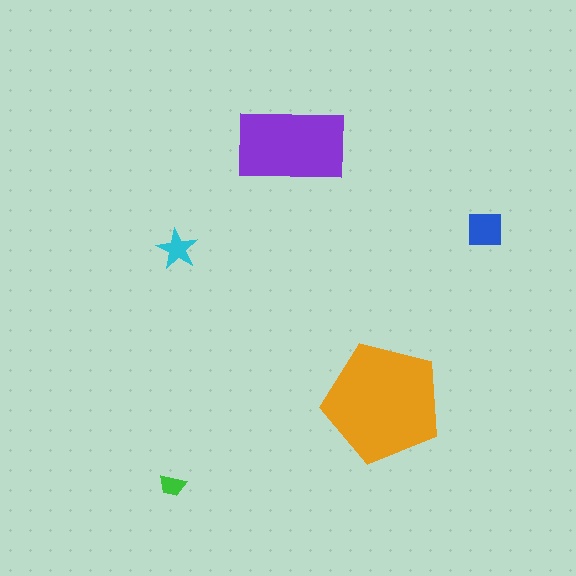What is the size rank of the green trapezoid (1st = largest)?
5th.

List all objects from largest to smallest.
The orange pentagon, the purple rectangle, the blue square, the cyan star, the green trapezoid.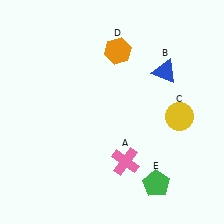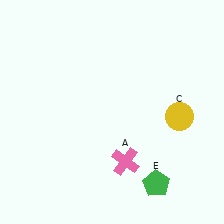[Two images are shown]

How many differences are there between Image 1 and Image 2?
There are 2 differences between the two images.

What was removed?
The blue triangle (B), the orange hexagon (D) were removed in Image 2.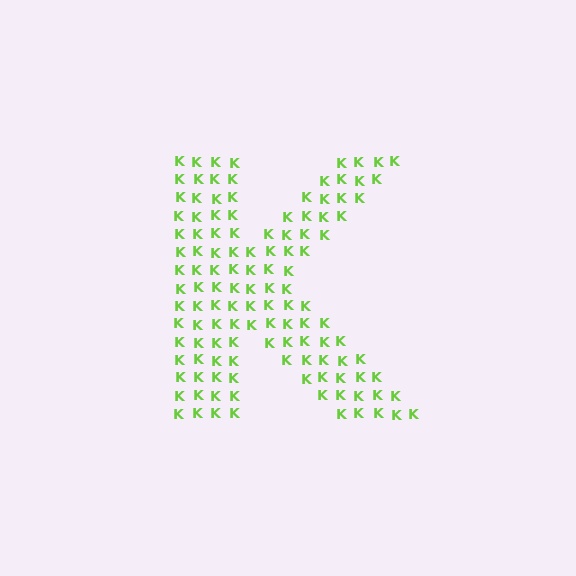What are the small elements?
The small elements are letter K's.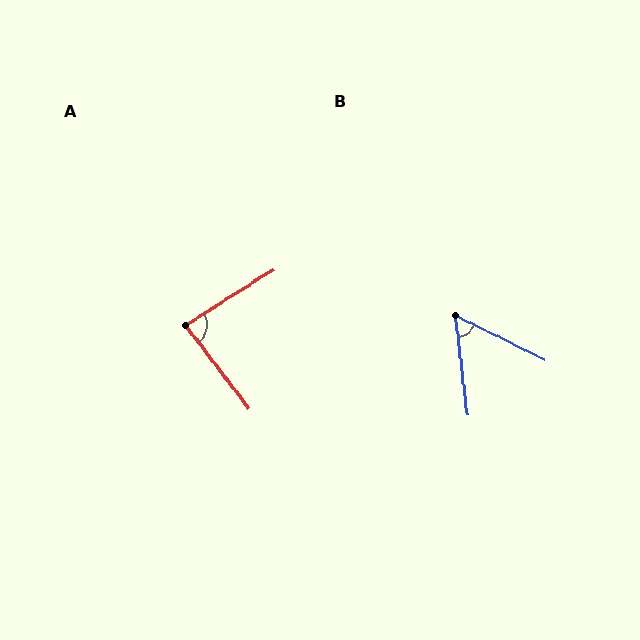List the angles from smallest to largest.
B (56°), A (85°).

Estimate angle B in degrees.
Approximately 56 degrees.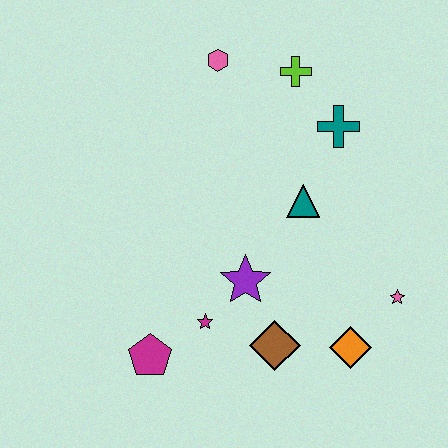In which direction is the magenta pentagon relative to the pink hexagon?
The magenta pentagon is below the pink hexagon.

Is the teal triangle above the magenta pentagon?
Yes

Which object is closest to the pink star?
The orange diamond is closest to the pink star.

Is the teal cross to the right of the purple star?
Yes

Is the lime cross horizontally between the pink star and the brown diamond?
Yes